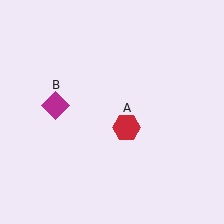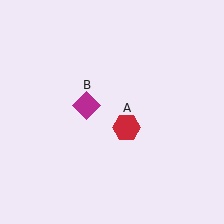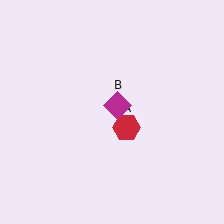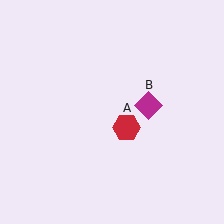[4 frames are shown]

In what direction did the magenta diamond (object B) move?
The magenta diamond (object B) moved right.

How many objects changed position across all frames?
1 object changed position: magenta diamond (object B).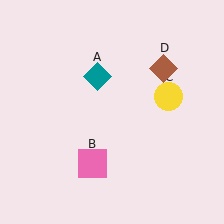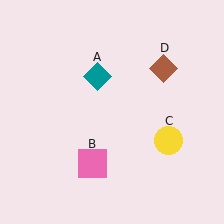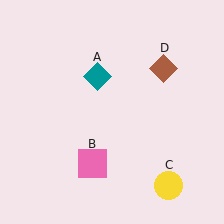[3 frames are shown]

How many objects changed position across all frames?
1 object changed position: yellow circle (object C).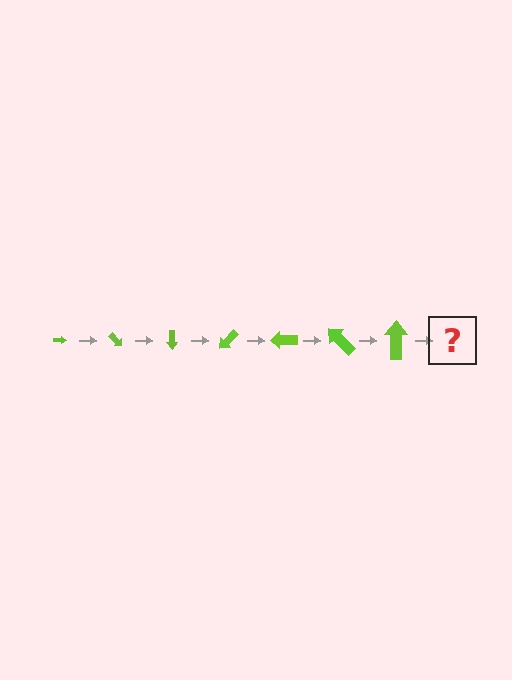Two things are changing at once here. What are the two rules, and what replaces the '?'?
The two rules are that the arrow grows larger each step and it rotates 45 degrees each step. The '?' should be an arrow, larger than the previous one and rotated 315 degrees from the start.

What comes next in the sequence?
The next element should be an arrow, larger than the previous one and rotated 315 degrees from the start.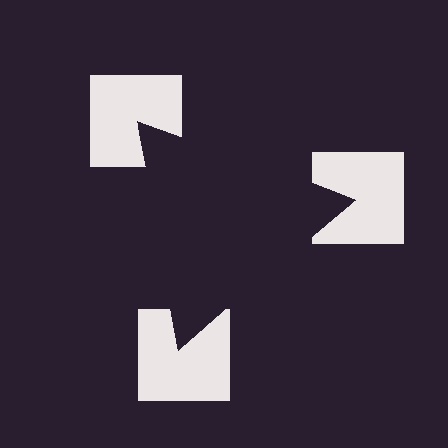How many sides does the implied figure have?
3 sides.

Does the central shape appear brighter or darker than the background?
It typically appears slightly darker than the background, even though no actual brightness change is drawn.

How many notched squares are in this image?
There are 3 — one at each vertex of the illusory triangle.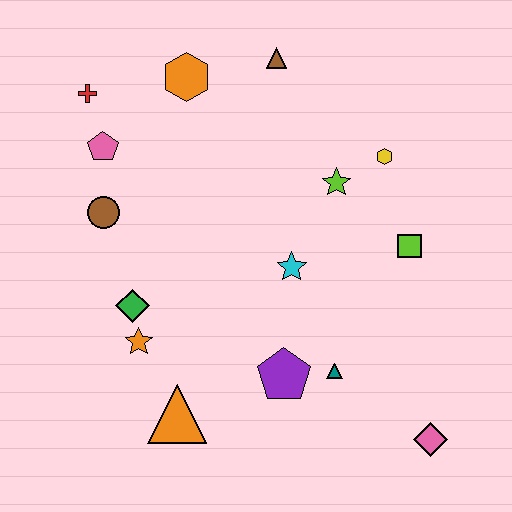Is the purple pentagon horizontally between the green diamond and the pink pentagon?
No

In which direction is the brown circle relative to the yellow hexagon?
The brown circle is to the left of the yellow hexagon.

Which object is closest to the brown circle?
The pink pentagon is closest to the brown circle.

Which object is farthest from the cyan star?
The red cross is farthest from the cyan star.